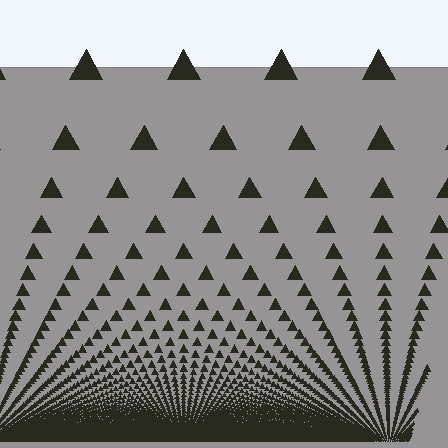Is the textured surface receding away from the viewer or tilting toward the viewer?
The surface appears to tilt toward the viewer. Texture elements get larger and sparser toward the top.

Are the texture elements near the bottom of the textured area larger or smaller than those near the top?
Smaller. The gradient is inverted — elements near the bottom are smaller and denser.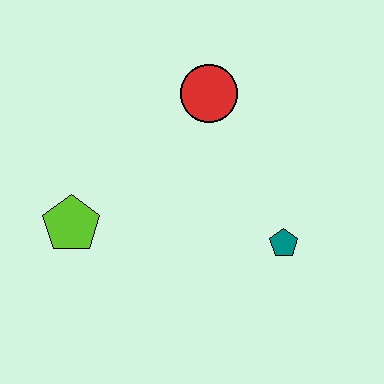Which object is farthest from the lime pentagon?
The teal pentagon is farthest from the lime pentagon.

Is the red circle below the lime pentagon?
No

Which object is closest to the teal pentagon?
The red circle is closest to the teal pentagon.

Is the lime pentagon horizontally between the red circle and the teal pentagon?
No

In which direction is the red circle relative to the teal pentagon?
The red circle is above the teal pentagon.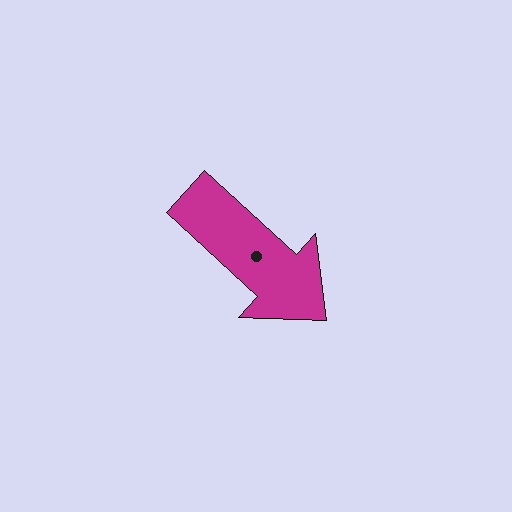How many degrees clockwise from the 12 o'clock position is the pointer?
Approximately 132 degrees.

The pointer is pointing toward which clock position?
Roughly 4 o'clock.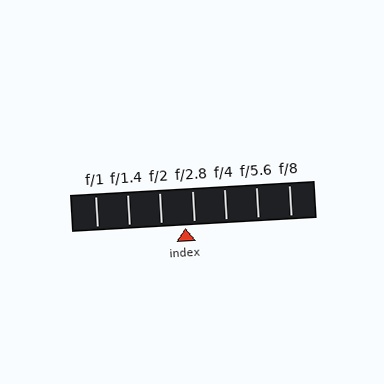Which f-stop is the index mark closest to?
The index mark is closest to f/2.8.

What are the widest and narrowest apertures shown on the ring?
The widest aperture shown is f/1 and the narrowest is f/8.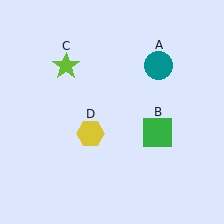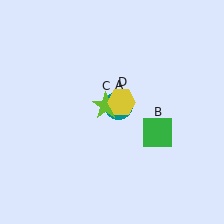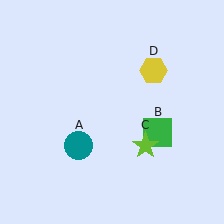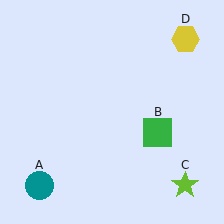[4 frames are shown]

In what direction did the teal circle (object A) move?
The teal circle (object A) moved down and to the left.